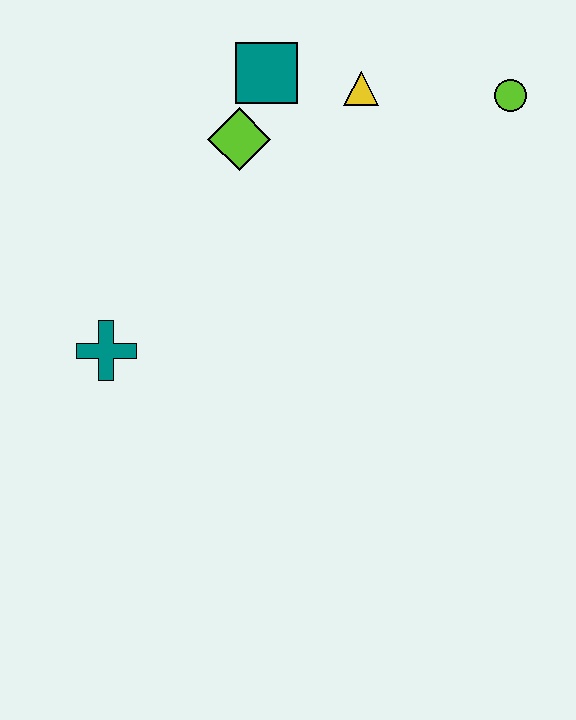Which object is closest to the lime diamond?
The teal square is closest to the lime diamond.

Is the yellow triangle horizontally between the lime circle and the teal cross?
Yes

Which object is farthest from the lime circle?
The teal cross is farthest from the lime circle.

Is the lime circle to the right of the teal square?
Yes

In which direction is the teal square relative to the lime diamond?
The teal square is above the lime diamond.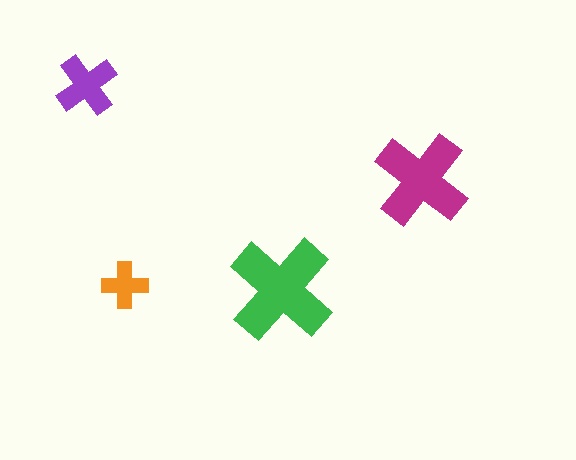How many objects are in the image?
There are 4 objects in the image.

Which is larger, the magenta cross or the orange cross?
The magenta one.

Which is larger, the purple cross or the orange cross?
The purple one.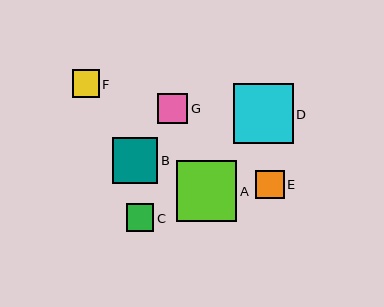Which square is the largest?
Square A is the largest with a size of approximately 60 pixels.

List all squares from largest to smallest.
From largest to smallest: A, D, B, G, E, F, C.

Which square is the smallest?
Square C is the smallest with a size of approximately 27 pixels.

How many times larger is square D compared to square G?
Square D is approximately 1.9 times the size of square G.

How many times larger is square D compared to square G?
Square D is approximately 1.9 times the size of square G.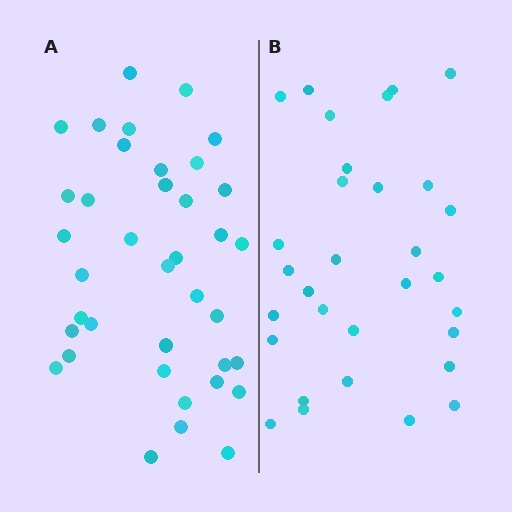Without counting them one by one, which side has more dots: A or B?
Region A (the left region) has more dots.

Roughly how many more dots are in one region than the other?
Region A has roughly 8 or so more dots than region B.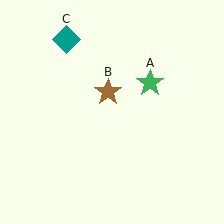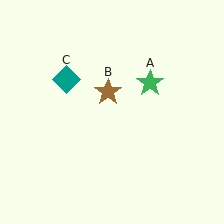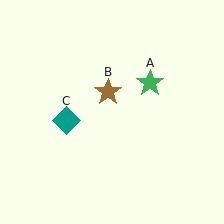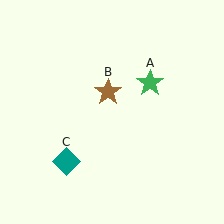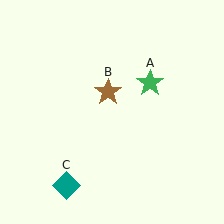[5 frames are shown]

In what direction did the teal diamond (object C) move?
The teal diamond (object C) moved down.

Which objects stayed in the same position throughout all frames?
Green star (object A) and brown star (object B) remained stationary.